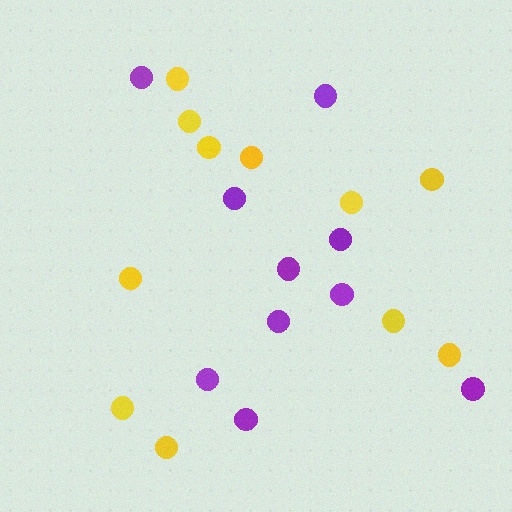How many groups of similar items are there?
There are 2 groups: one group of yellow circles (11) and one group of purple circles (10).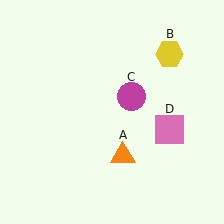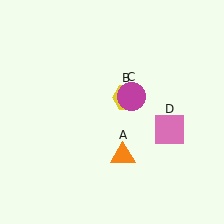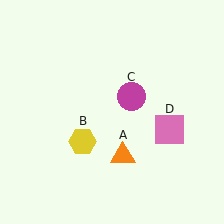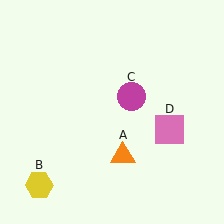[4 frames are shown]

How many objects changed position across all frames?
1 object changed position: yellow hexagon (object B).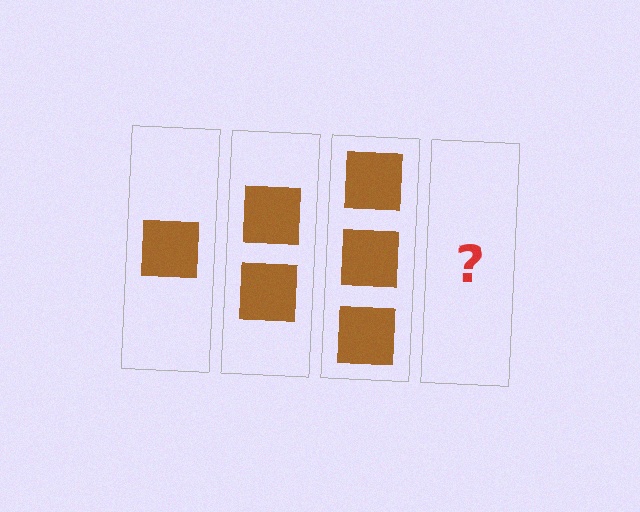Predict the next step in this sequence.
The next step is 4 squares.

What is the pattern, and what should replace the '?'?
The pattern is that each step adds one more square. The '?' should be 4 squares.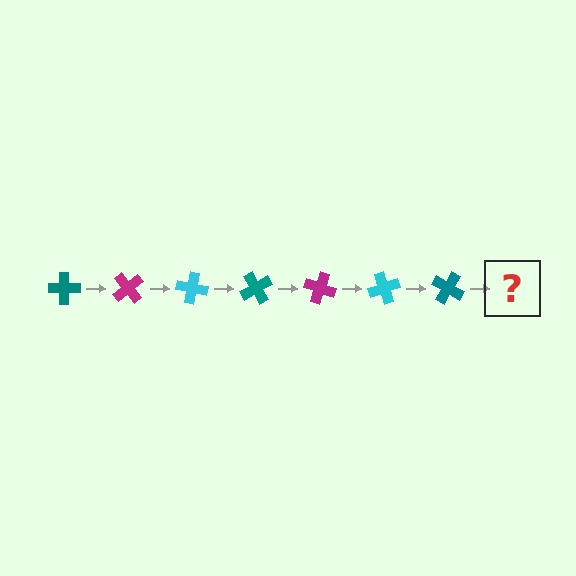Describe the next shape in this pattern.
It should be a magenta cross, rotated 350 degrees from the start.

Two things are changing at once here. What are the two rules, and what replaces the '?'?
The two rules are that it rotates 50 degrees each step and the color cycles through teal, magenta, and cyan. The '?' should be a magenta cross, rotated 350 degrees from the start.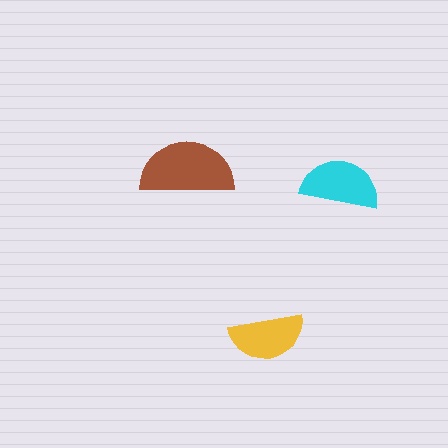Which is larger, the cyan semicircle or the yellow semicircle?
The cyan one.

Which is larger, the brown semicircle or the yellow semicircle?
The brown one.